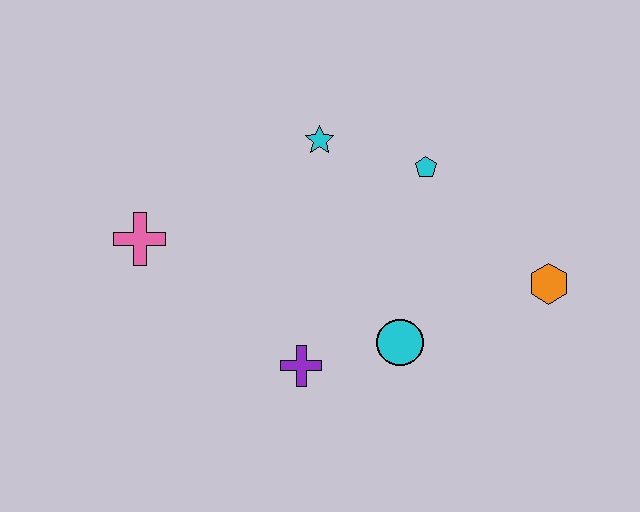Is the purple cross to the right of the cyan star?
No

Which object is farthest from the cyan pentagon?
The pink cross is farthest from the cyan pentagon.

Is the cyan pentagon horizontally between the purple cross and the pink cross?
No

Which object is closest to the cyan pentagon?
The cyan star is closest to the cyan pentagon.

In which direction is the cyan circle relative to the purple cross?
The cyan circle is to the right of the purple cross.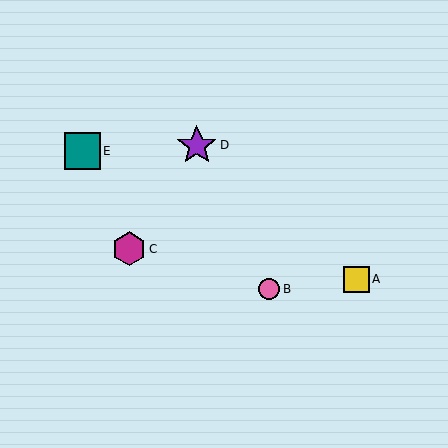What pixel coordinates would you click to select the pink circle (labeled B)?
Click at (269, 289) to select the pink circle B.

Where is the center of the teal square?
The center of the teal square is at (82, 151).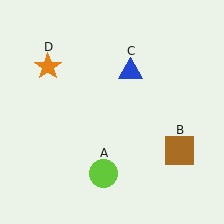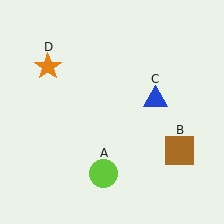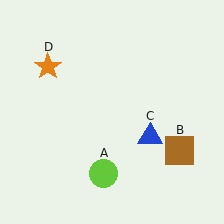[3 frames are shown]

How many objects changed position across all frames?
1 object changed position: blue triangle (object C).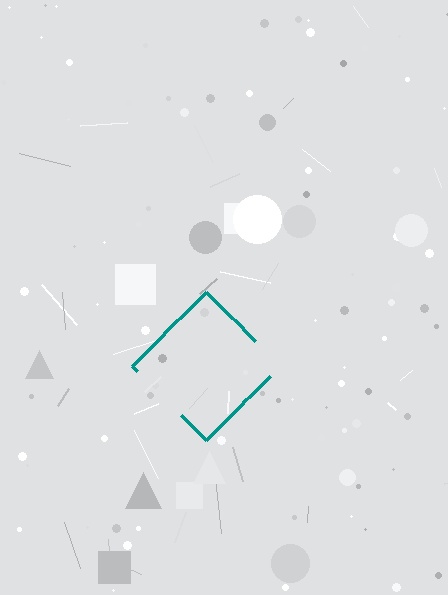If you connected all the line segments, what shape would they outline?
They would outline a diamond.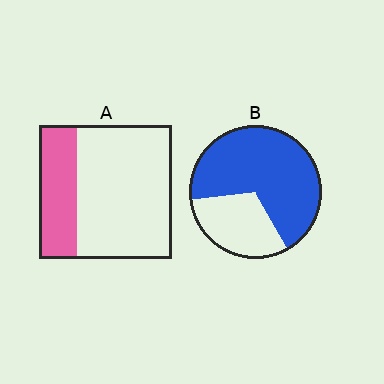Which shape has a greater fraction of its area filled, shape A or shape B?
Shape B.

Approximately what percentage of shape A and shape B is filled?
A is approximately 30% and B is approximately 70%.